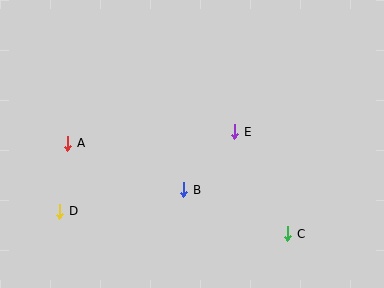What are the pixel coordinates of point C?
Point C is at (288, 234).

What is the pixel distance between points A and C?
The distance between A and C is 238 pixels.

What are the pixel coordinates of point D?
Point D is at (60, 211).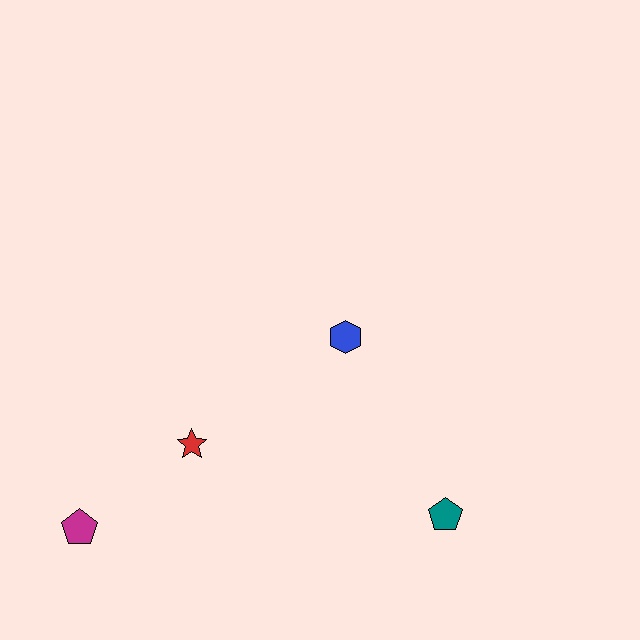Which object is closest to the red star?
The magenta pentagon is closest to the red star.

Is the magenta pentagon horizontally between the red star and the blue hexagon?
No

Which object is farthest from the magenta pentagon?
The teal pentagon is farthest from the magenta pentagon.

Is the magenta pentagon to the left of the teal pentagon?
Yes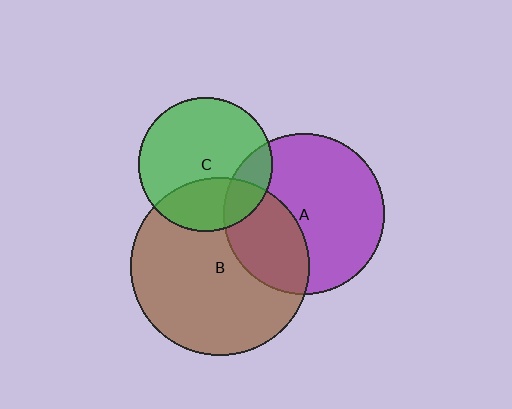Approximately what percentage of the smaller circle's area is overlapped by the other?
Approximately 35%.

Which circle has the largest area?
Circle B (brown).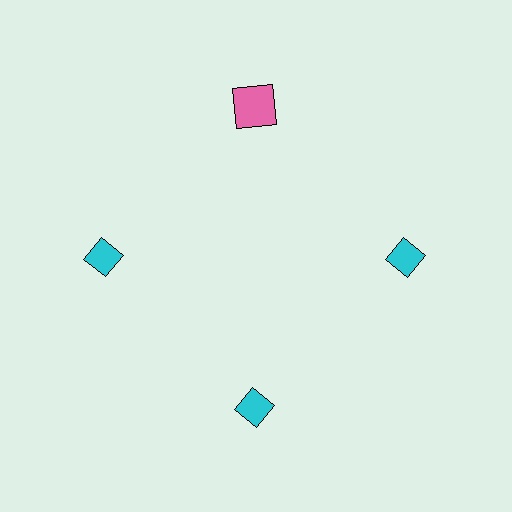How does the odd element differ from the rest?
It differs in both color (pink instead of cyan) and shape (square instead of diamond).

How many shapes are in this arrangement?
There are 4 shapes arranged in a ring pattern.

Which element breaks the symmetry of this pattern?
The pink square at roughly the 12 o'clock position breaks the symmetry. All other shapes are cyan diamonds.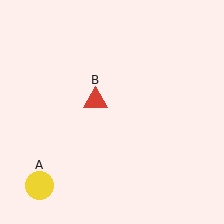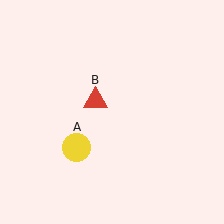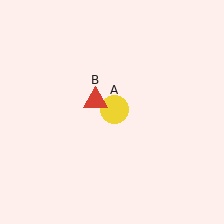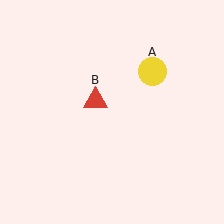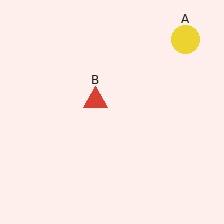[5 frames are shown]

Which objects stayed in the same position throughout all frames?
Red triangle (object B) remained stationary.